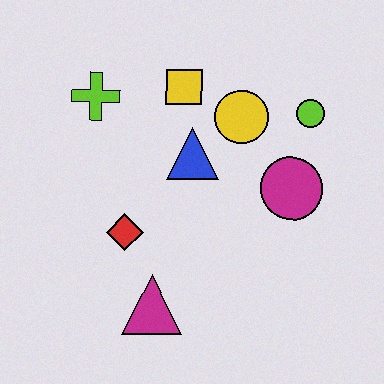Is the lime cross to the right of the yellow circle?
No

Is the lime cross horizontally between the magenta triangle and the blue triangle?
No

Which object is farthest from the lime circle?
The magenta triangle is farthest from the lime circle.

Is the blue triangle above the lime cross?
No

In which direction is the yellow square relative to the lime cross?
The yellow square is to the right of the lime cross.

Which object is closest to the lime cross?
The yellow square is closest to the lime cross.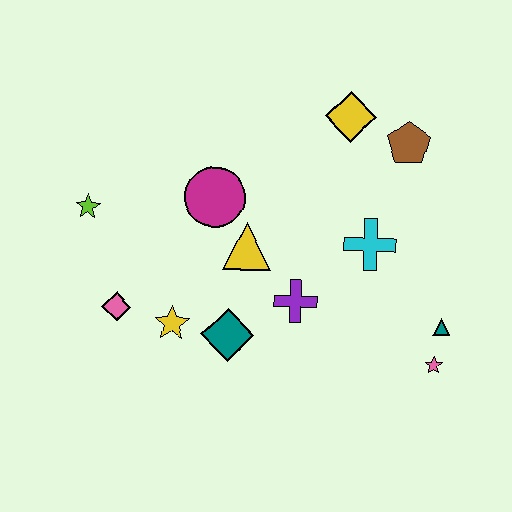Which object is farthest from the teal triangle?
The lime star is farthest from the teal triangle.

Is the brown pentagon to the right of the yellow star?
Yes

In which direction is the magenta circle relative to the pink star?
The magenta circle is to the left of the pink star.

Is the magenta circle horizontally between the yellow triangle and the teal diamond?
No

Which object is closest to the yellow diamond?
The brown pentagon is closest to the yellow diamond.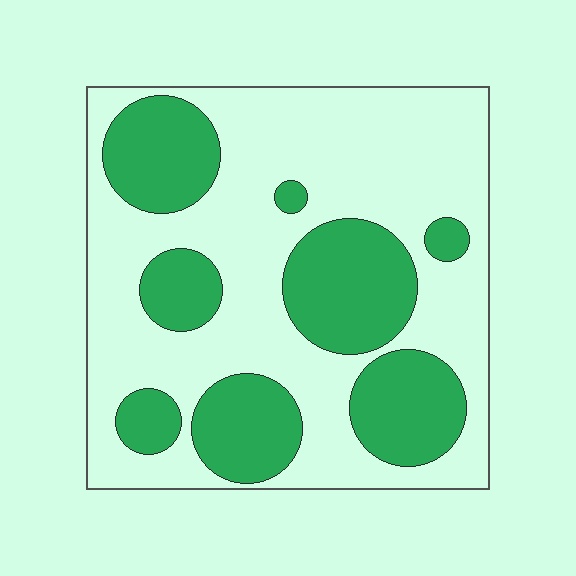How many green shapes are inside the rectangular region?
8.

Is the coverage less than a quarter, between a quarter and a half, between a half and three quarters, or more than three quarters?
Between a quarter and a half.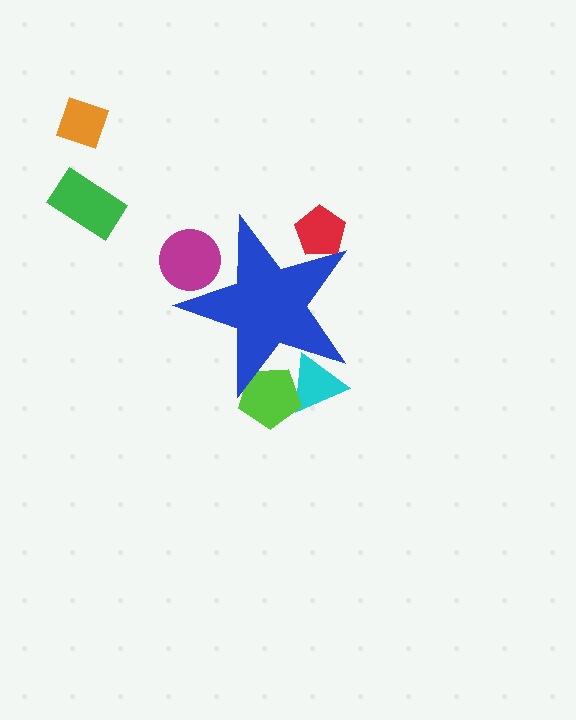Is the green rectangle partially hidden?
No, the green rectangle is fully visible.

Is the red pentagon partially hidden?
Yes, the red pentagon is partially hidden behind the blue star.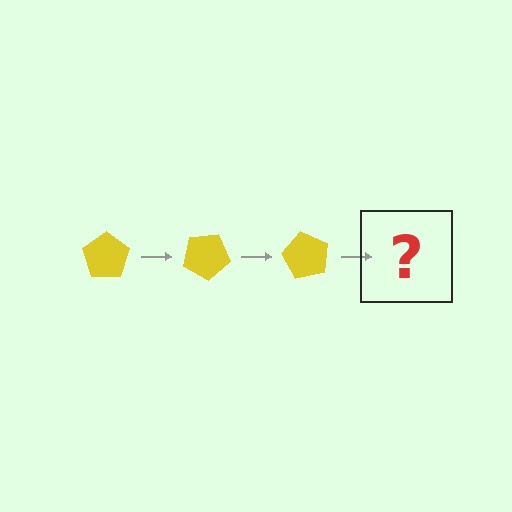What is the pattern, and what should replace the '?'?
The pattern is that the pentagon rotates 30 degrees each step. The '?' should be a yellow pentagon rotated 90 degrees.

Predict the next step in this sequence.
The next step is a yellow pentagon rotated 90 degrees.